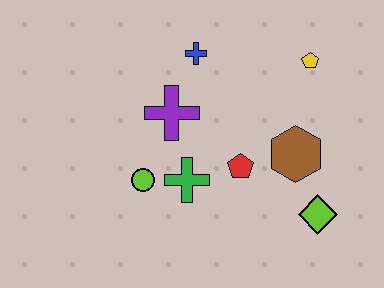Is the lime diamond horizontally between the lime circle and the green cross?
No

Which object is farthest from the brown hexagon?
The lime circle is farthest from the brown hexagon.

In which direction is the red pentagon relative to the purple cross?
The red pentagon is to the right of the purple cross.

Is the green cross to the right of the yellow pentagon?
No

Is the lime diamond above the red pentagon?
No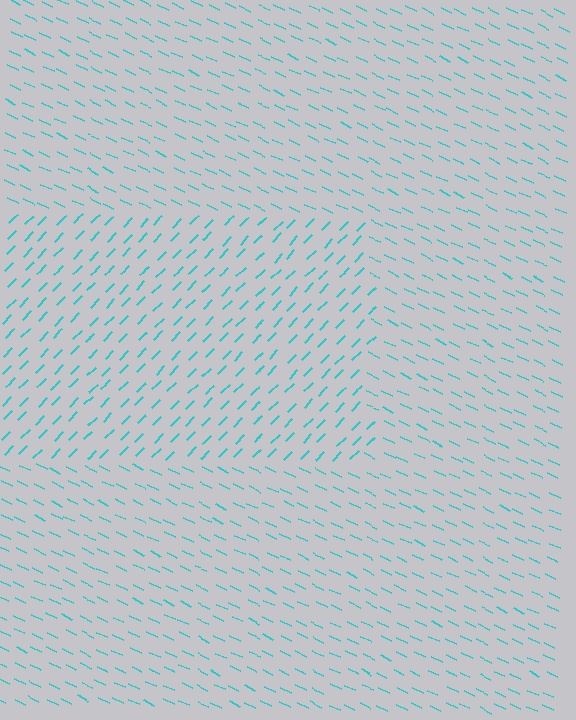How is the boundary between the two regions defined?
The boundary is defined purely by a change in line orientation (approximately 71 degrees difference). All lines are the same color and thickness.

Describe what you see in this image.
The image is filled with small cyan line segments. A rectangle region in the image has lines oriented differently from the surrounding lines, creating a visible texture boundary.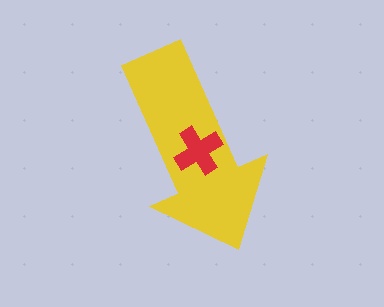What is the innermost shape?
The red cross.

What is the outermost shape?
The yellow arrow.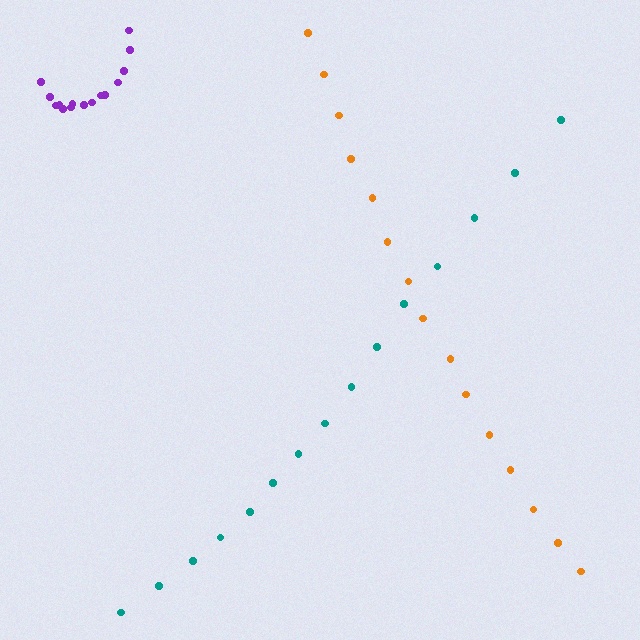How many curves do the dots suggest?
There are 3 distinct paths.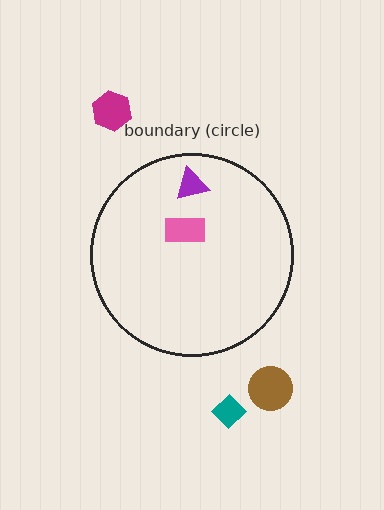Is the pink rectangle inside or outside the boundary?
Inside.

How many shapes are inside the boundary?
2 inside, 3 outside.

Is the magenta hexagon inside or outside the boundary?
Outside.